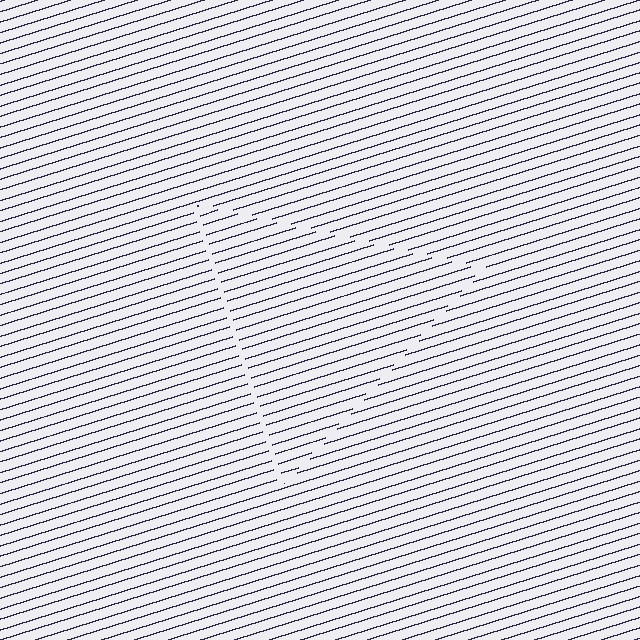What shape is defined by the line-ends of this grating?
An illusory triangle. The interior of the shape contains the same grating, shifted by half a period — the contour is defined by the phase discontinuity where line-ends from the inner and outer gratings abut.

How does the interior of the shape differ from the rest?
The interior of the shape contains the same grating, shifted by half a period — the contour is defined by the phase discontinuity where line-ends from the inner and outer gratings abut.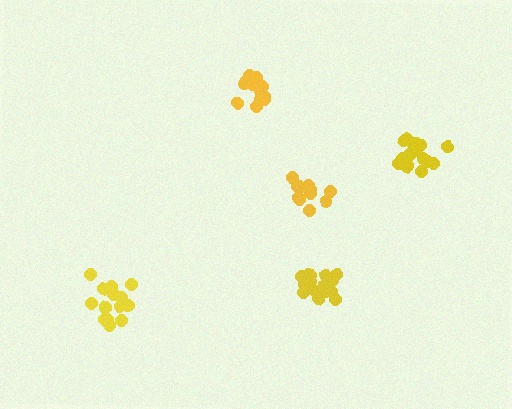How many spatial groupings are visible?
There are 5 spatial groupings.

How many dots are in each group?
Group 1: 15 dots, Group 2: 17 dots, Group 3: 13 dots, Group 4: 16 dots, Group 5: 18 dots (79 total).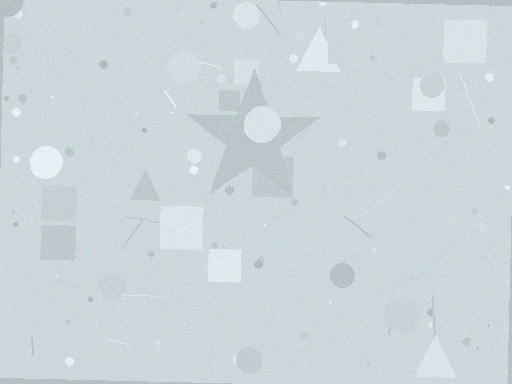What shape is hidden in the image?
A star is hidden in the image.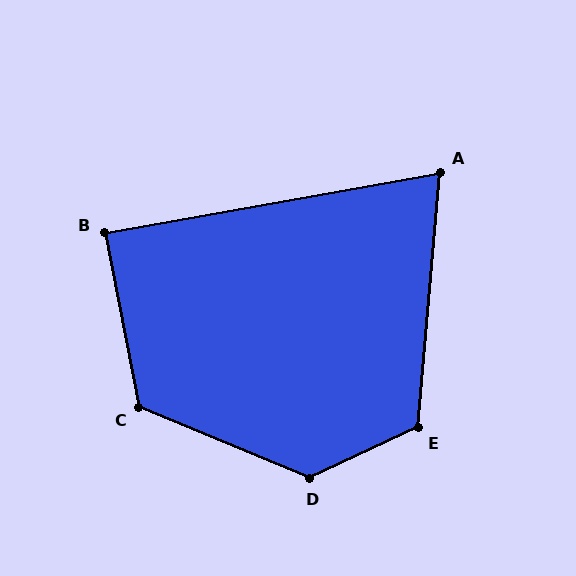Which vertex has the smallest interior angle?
A, at approximately 75 degrees.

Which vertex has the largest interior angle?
D, at approximately 133 degrees.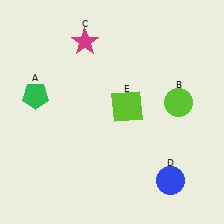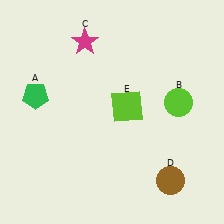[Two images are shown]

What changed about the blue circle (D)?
In Image 1, D is blue. In Image 2, it changed to brown.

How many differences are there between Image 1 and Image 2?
There is 1 difference between the two images.